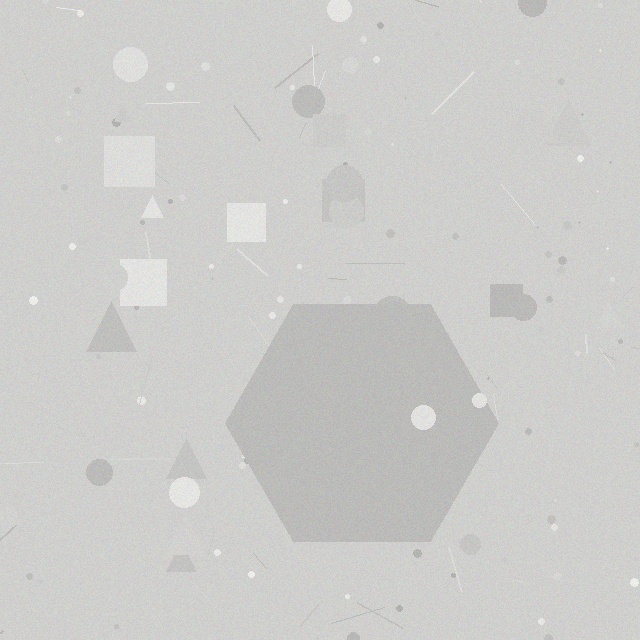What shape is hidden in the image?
A hexagon is hidden in the image.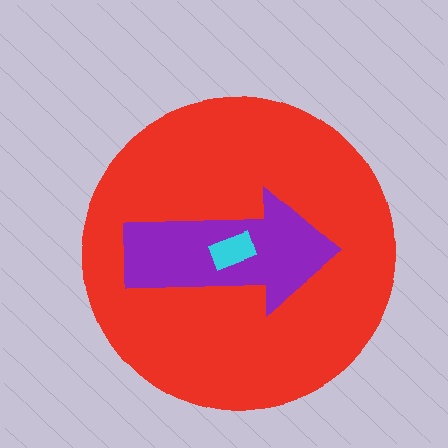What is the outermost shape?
The red circle.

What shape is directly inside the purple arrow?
The cyan rectangle.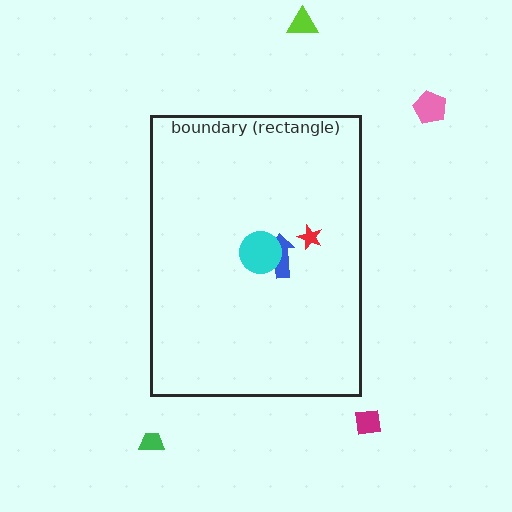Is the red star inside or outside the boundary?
Inside.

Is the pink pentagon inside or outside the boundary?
Outside.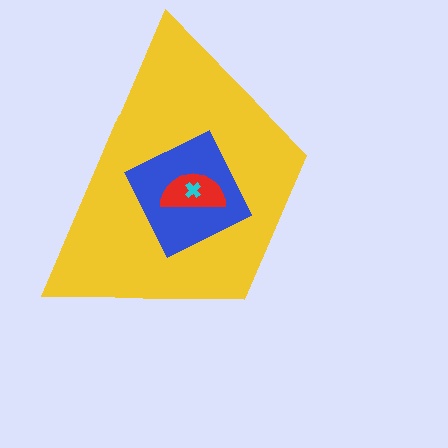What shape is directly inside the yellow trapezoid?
The blue square.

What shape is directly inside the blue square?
The red semicircle.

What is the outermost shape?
The yellow trapezoid.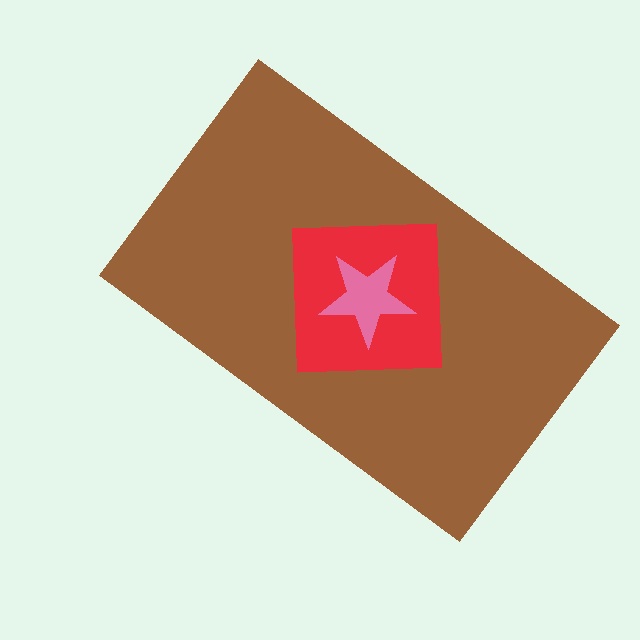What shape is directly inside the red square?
The pink star.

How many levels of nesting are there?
3.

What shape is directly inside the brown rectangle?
The red square.